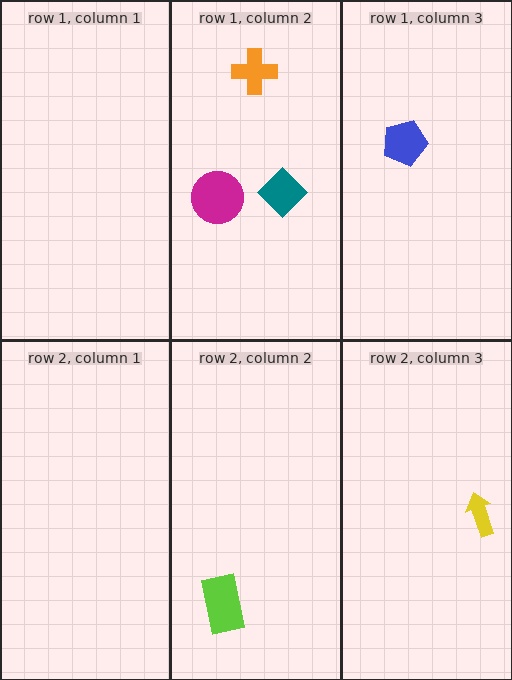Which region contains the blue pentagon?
The row 1, column 3 region.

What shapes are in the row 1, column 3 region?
The blue pentagon.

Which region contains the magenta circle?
The row 1, column 2 region.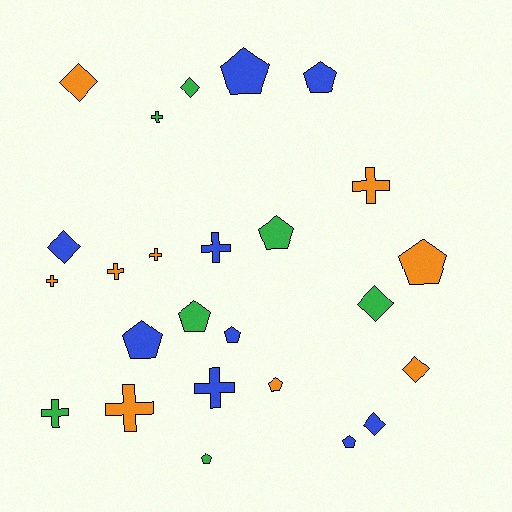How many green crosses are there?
There are 2 green crosses.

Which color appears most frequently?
Blue, with 9 objects.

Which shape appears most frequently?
Pentagon, with 10 objects.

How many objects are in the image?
There are 25 objects.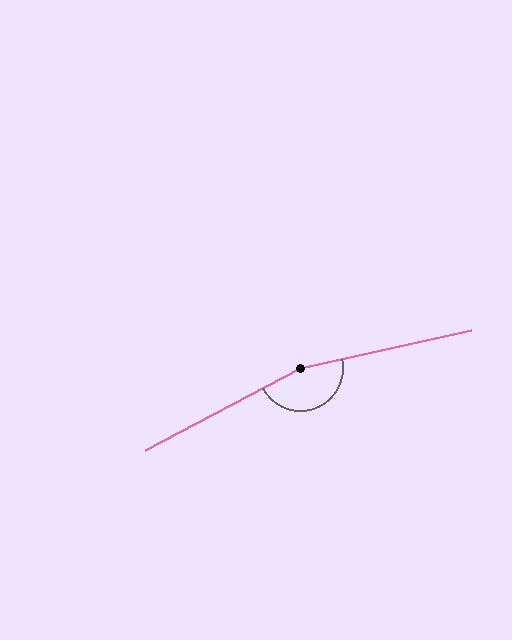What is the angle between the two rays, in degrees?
Approximately 164 degrees.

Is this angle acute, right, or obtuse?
It is obtuse.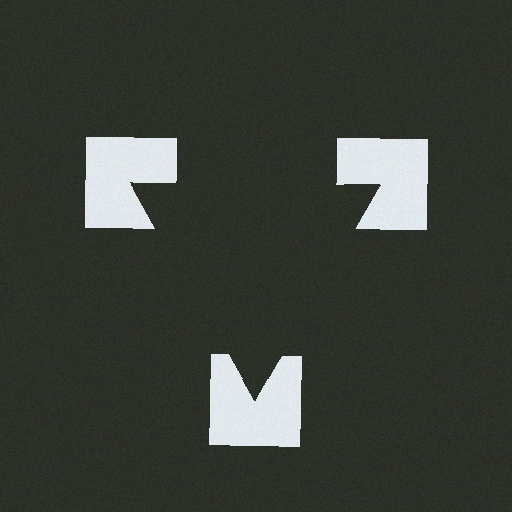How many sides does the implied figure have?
3 sides.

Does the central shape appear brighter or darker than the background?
It typically appears slightly darker than the background, even though no actual brightness change is drawn.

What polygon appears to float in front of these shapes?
An illusory triangle — its edges are inferred from the aligned wedge cuts in the notched squares, not physically drawn.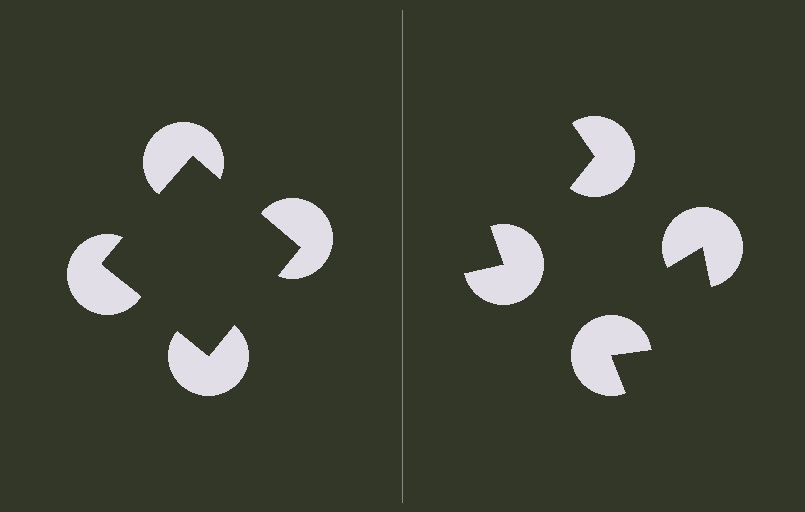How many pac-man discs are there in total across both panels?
8 — 4 on each side.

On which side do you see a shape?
An illusory square appears on the left side. On the right side the wedge cuts are rotated, so no coherent shape forms.